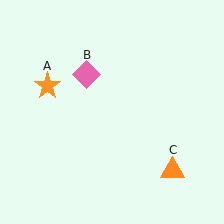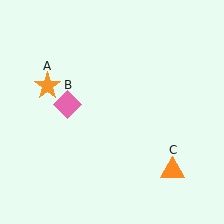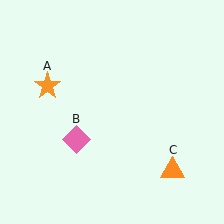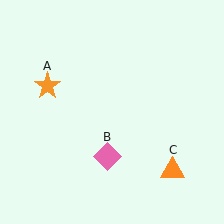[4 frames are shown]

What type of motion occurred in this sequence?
The pink diamond (object B) rotated counterclockwise around the center of the scene.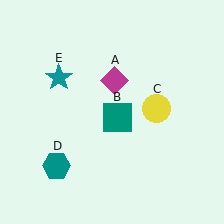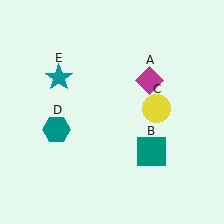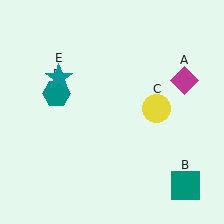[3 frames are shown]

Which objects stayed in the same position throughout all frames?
Yellow circle (object C) and teal star (object E) remained stationary.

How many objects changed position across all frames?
3 objects changed position: magenta diamond (object A), teal square (object B), teal hexagon (object D).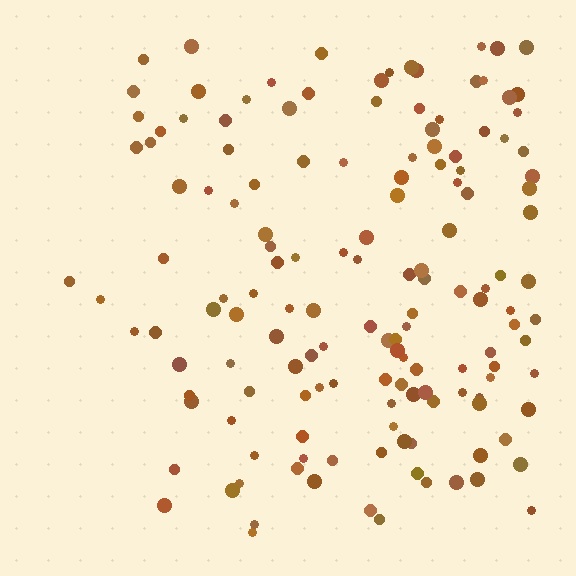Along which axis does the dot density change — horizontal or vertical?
Horizontal.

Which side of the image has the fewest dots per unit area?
The left.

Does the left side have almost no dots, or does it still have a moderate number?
Still a moderate number, just noticeably fewer than the right.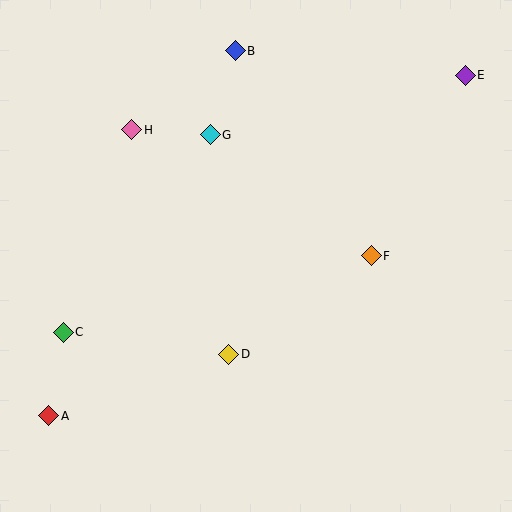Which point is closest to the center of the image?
Point D at (229, 354) is closest to the center.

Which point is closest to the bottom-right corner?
Point F is closest to the bottom-right corner.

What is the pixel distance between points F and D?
The distance between F and D is 173 pixels.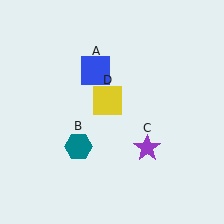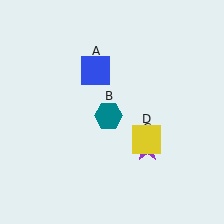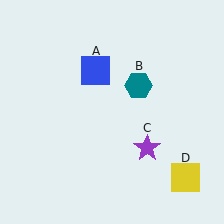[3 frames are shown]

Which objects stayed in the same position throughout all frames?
Blue square (object A) and purple star (object C) remained stationary.